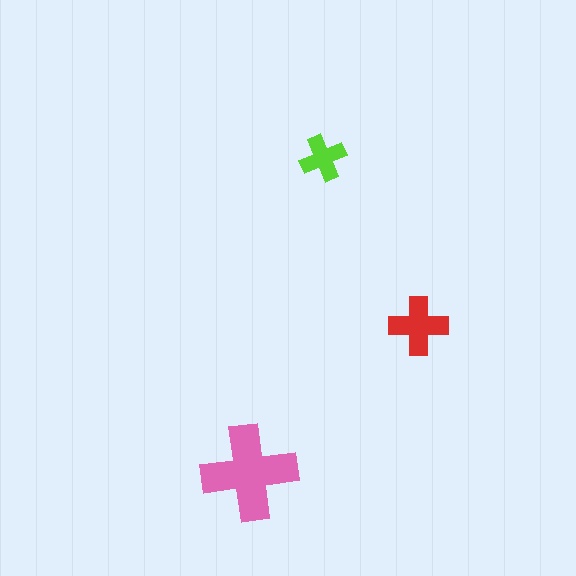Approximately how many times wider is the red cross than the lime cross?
About 1.5 times wider.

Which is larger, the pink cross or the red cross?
The pink one.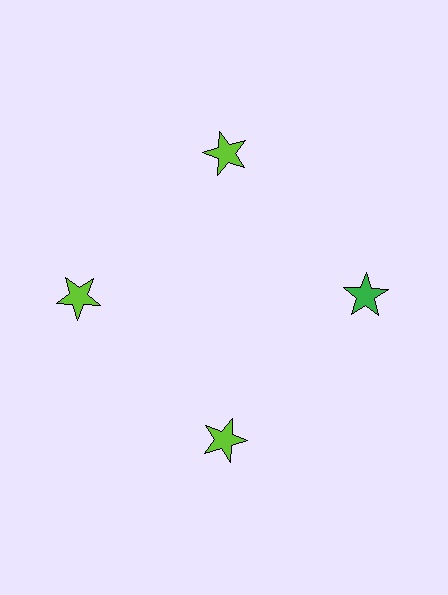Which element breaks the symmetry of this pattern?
The green star at roughly the 3 o'clock position breaks the symmetry. All other shapes are lime stars.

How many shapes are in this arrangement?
There are 4 shapes arranged in a ring pattern.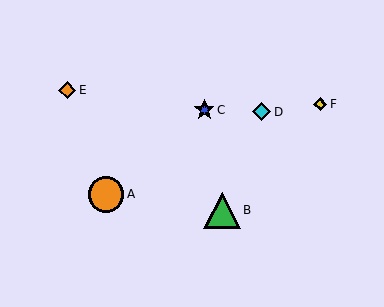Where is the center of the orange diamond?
The center of the orange diamond is at (67, 90).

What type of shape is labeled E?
Shape E is an orange diamond.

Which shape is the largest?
The green triangle (labeled B) is the largest.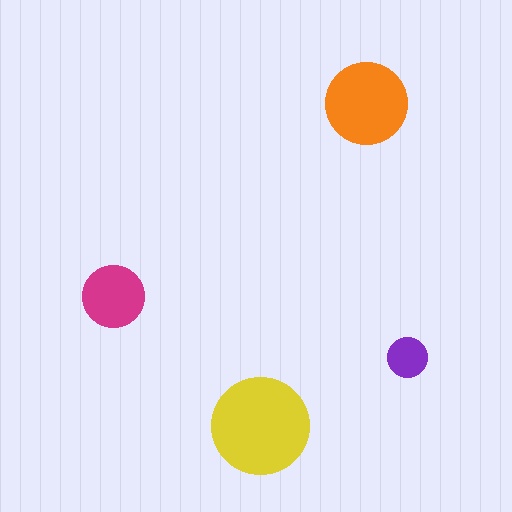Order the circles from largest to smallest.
the yellow one, the orange one, the magenta one, the purple one.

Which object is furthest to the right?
The purple circle is rightmost.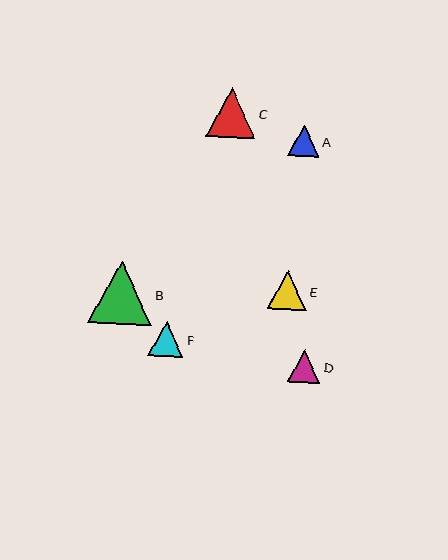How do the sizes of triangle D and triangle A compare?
Triangle D and triangle A are approximately the same size.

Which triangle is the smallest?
Triangle A is the smallest with a size of approximately 31 pixels.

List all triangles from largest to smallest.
From largest to smallest: B, C, E, F, D, A.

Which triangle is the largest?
Triangle B is the largest with a size of approximately 64 pixels.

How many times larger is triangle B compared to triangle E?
Triangle B is approximately 1.7 times the size of triangle E.